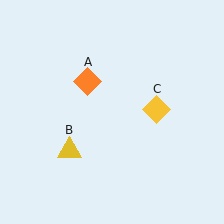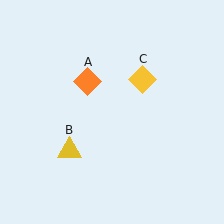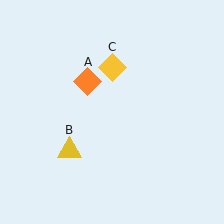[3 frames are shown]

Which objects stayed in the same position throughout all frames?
Orange diamond (object A) and yellow triangle (object B) remained stationary.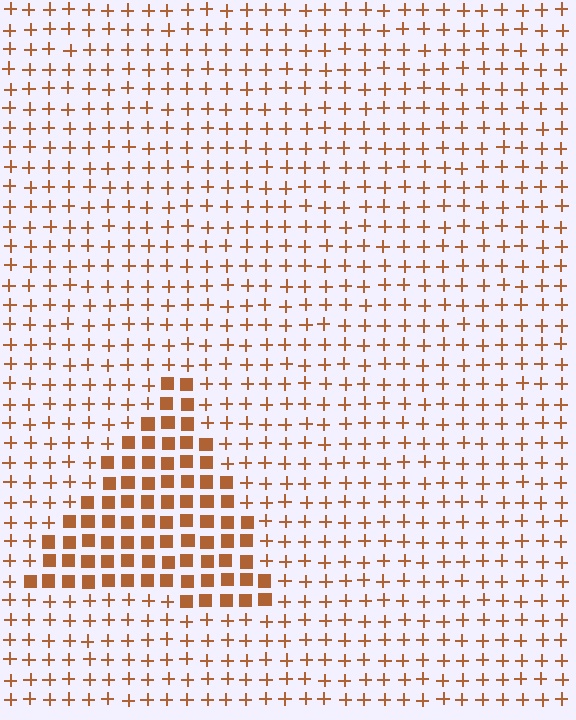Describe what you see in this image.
The image is filled with small brown elements arranged in a uniform grid. A triangle-shaped region contains squares, while the surrounding area contains plus signs. The boundary is defined purely by the change in element shape.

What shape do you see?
I see a triangle.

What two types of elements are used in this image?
The image uses squares inside the triangle region and plus signs outside it.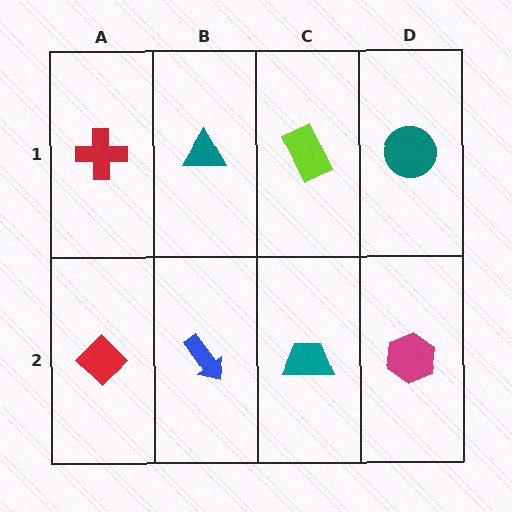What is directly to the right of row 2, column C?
A magenta hexagon.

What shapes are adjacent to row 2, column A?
A red cross (row 1, column A), a blue arrow (row 2, column B).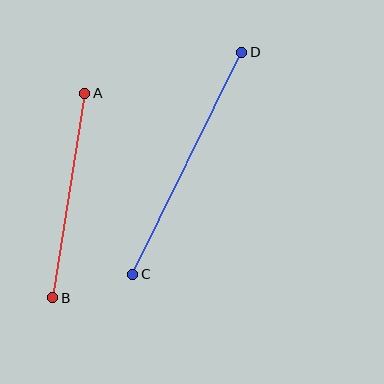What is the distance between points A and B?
The distance is approximately 207 pixels.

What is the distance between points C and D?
The distance is approximately 248 pixels.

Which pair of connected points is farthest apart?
Points C and D are farthest apart.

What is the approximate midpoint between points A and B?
The midpoint is at approximately (69, 195) pixels.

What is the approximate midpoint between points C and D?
The midpoint is at approximately (187, 163) pixels.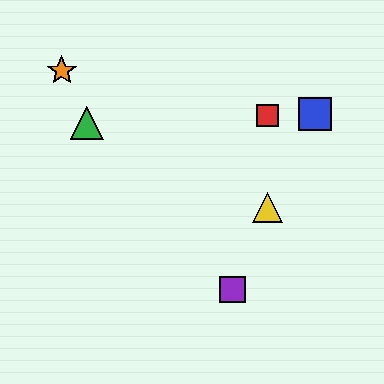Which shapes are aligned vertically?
The red square, the yellow triangle are aligned vertically.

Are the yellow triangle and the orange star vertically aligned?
No, the yellow triangle is at x≈267 and the orange star is at x≈62.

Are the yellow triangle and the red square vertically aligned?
Yes, both are at x≈267.